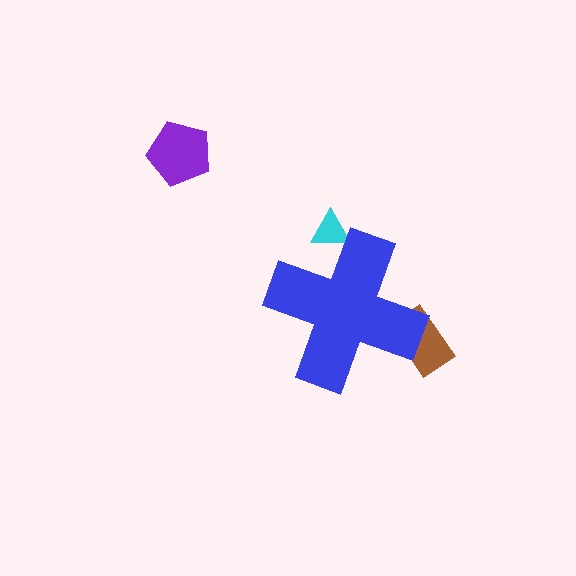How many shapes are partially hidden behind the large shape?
2 shapes are partially hidden.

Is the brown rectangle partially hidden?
Yes, the brown rectangle is partially hidden behind the blue cross.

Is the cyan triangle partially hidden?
Yes, the cyan triangle is partially hidden behind the blue cross.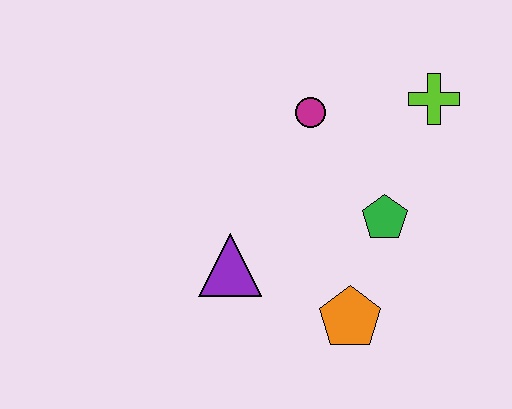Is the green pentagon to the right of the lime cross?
No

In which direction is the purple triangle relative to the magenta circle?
The purple triangle is below the magenta circle.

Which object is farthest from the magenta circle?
The orange pentagon is farthest from the magenta circle.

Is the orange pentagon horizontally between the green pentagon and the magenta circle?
Yes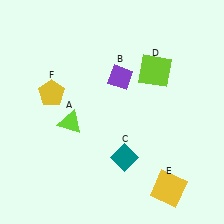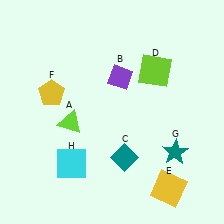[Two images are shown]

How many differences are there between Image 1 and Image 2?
There are 2 differences between the two images.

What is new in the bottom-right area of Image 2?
A teal star (G) was added in the bottom-right area of Image 2.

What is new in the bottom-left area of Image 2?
A cyan square (H) was added in the bottom-left area of Image 2.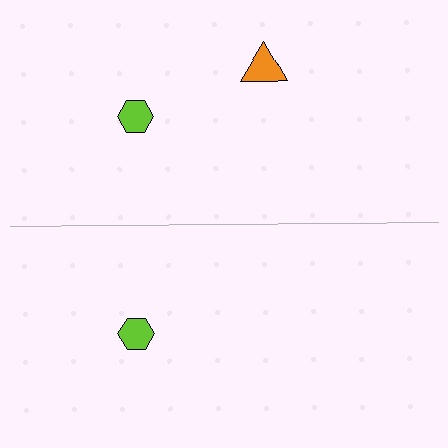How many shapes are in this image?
There are 3 shapes in this image.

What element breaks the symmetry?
A orange triangle is missing from the bottom side.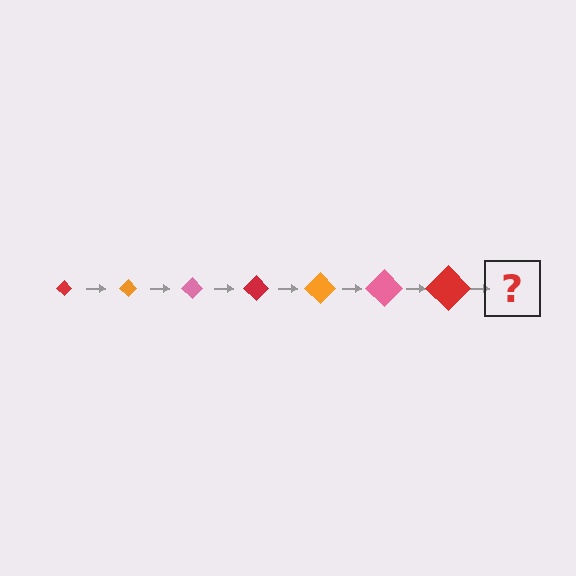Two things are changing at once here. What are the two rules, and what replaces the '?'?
The two rules are that the diamond grows larger each step and the color cycles through red, orange, and pink. The '?' should be an orange diamond, larger than the previous one.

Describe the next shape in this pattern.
It should be an orange diamond, larger than the previous one.